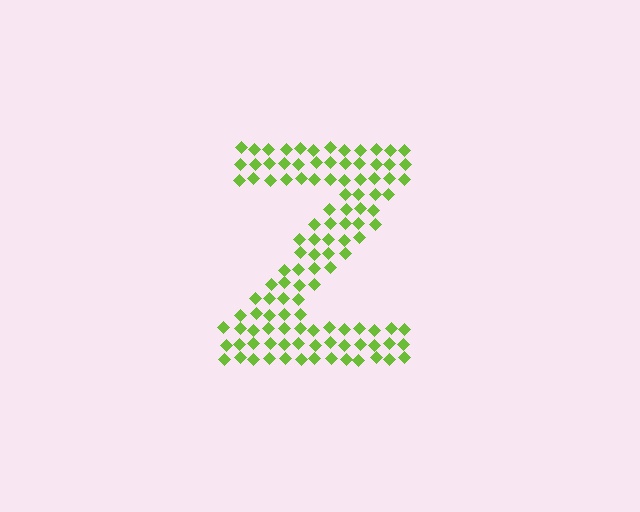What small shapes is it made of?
It is made of small diamonds.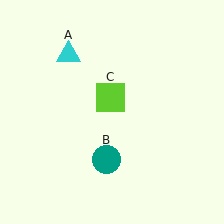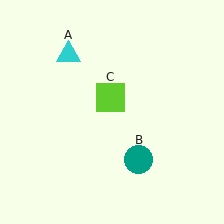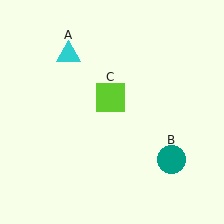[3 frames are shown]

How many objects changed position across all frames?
1 object changed position: teal circle (object B).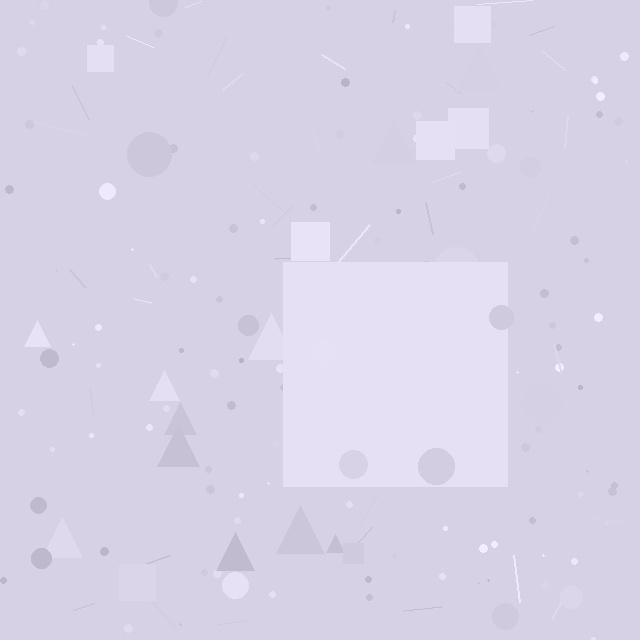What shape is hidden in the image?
A square is hidden in the image.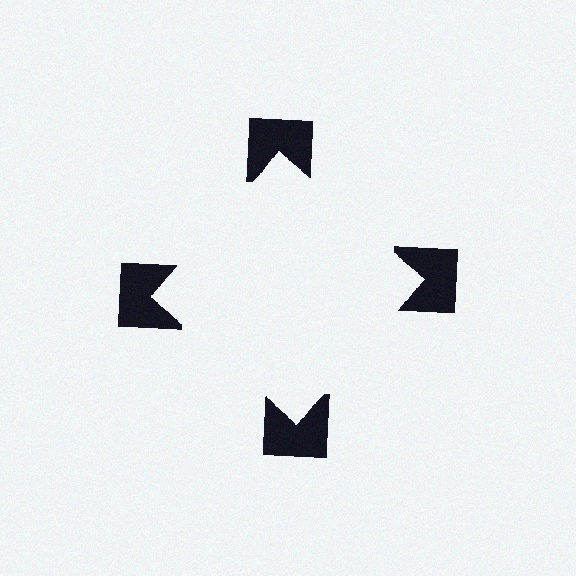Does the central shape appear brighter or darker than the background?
It typically appears slightly brighter than the background, even though no actual brightness change is drawn.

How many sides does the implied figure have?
4 sides.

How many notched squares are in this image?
There are 4 — one at each vertex of the illusory square.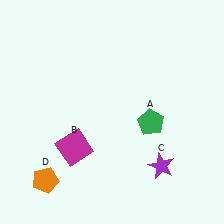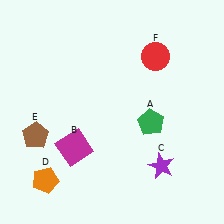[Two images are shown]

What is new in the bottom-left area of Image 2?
A brown pentagon (E) was added in the bottom-left area of Image 2.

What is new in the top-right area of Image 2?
A red circle (F) was added in the top-right area of Image 2.